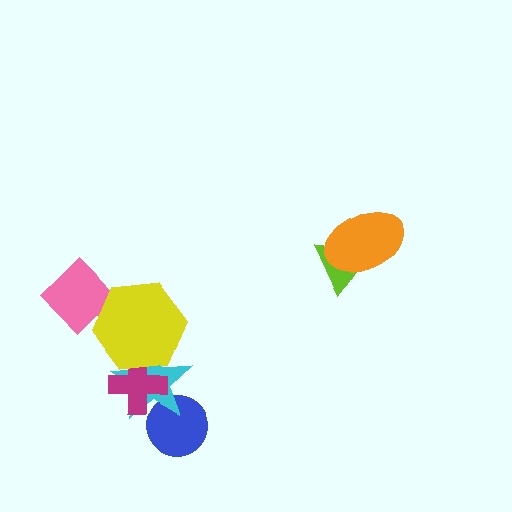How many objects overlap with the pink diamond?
1 object overlaps with the pink diamond.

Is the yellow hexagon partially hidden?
No, no other shape covers it.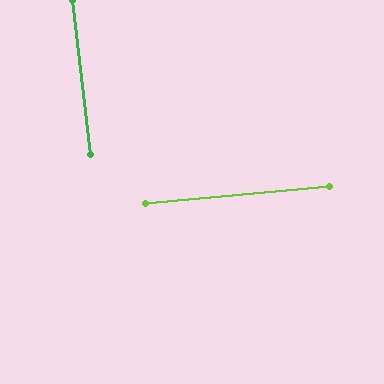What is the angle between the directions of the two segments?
Approximately 89 degrees.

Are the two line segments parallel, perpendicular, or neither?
Perpendicular — they meet at approximately 89°.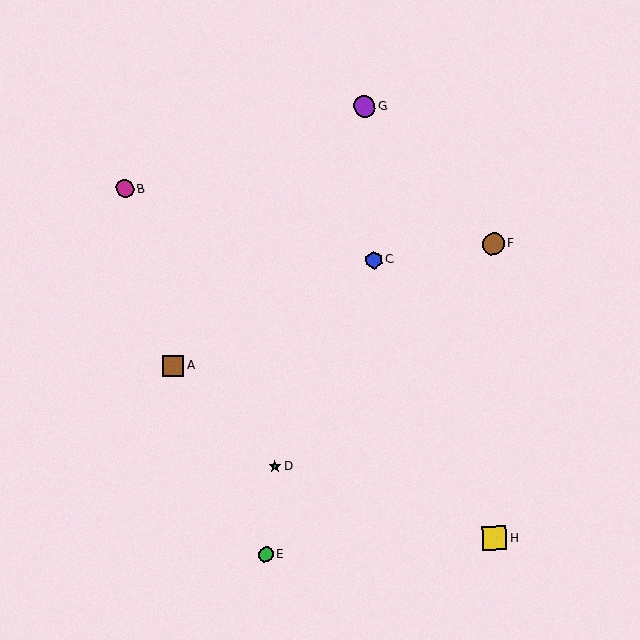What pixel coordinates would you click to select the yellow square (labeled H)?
Click at (495, 538) to select the yellow square H.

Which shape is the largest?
The yellow square (labeled H) is the largest.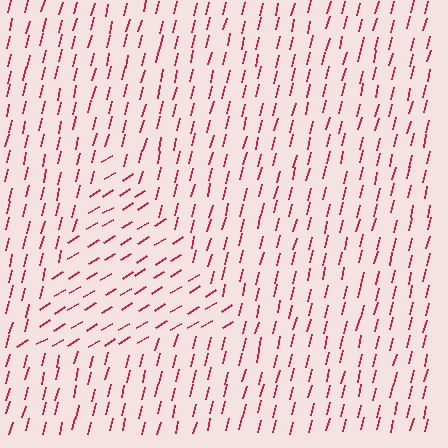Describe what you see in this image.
The image is filled with small red line segments. A triangle region in the image has lines oriented differently from the surrounding lines, creating a visible texture boundary.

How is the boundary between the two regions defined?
The boundary is defined purely by a change in line orientation (approximately 45 degrees difference). All lines are the same color and thickness.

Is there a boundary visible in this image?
Yes, there is a texture boundary formed by a change in line orientation.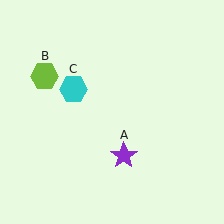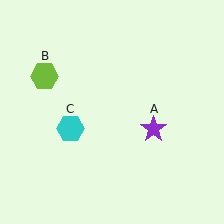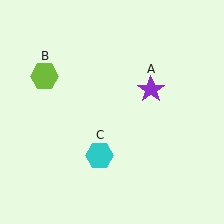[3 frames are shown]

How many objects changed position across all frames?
2 objects changed position: purple star (object A), cyan hexagon (object C).